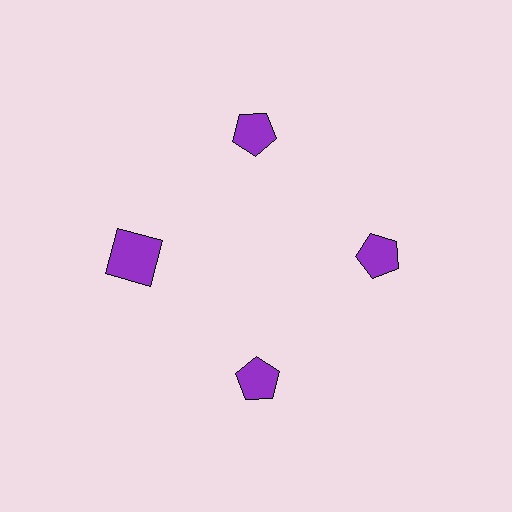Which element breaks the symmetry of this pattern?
The purple square at roughly the 9 o'clock position breaks the symmetry. All other shapes are purple pentagons.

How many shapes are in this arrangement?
There are 4 shapes arranged in a ring pattern.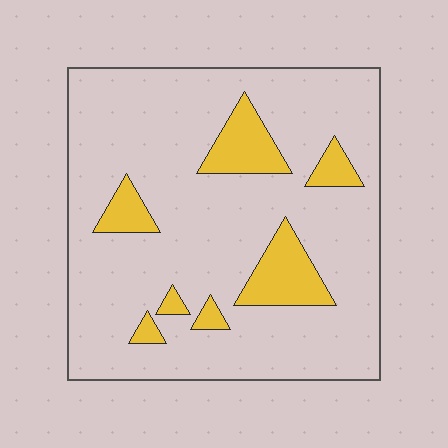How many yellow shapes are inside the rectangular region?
7.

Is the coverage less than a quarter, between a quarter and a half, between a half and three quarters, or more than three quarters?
Less than a quarter.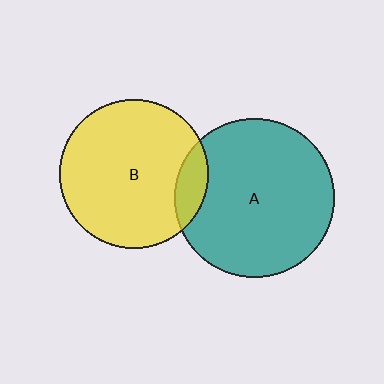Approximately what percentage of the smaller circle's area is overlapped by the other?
Approximately 10%.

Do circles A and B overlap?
Yes.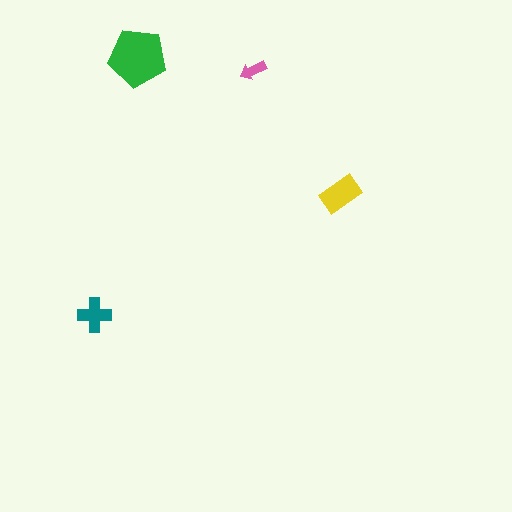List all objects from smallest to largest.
The pink arrow, the teal cross, the yellow rectangle, the green pentagon.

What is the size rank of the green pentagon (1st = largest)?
1st.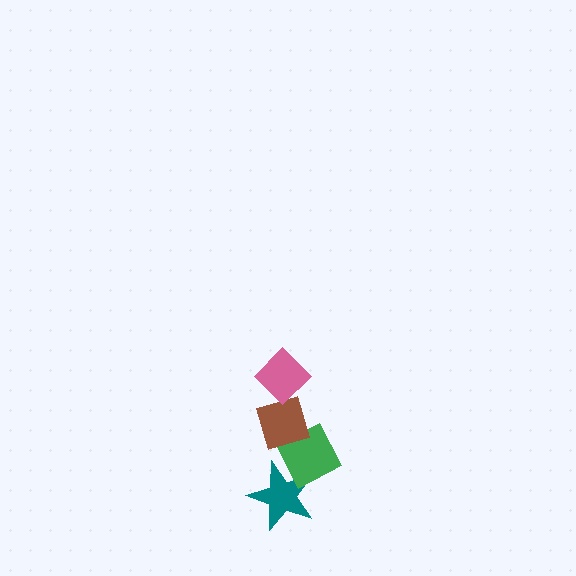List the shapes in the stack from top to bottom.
From top to bottom: the pink diamond, the brown diamond, the green diamond, the teal star.